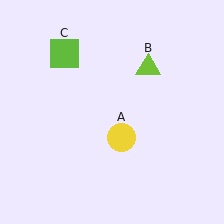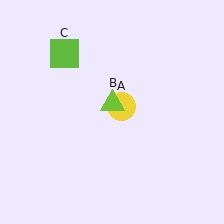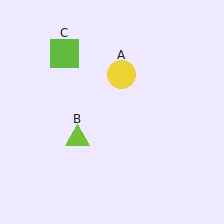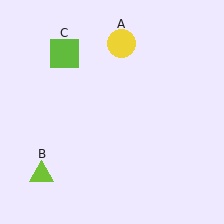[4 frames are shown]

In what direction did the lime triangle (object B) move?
The lime triangle (object B) moved down and to the left.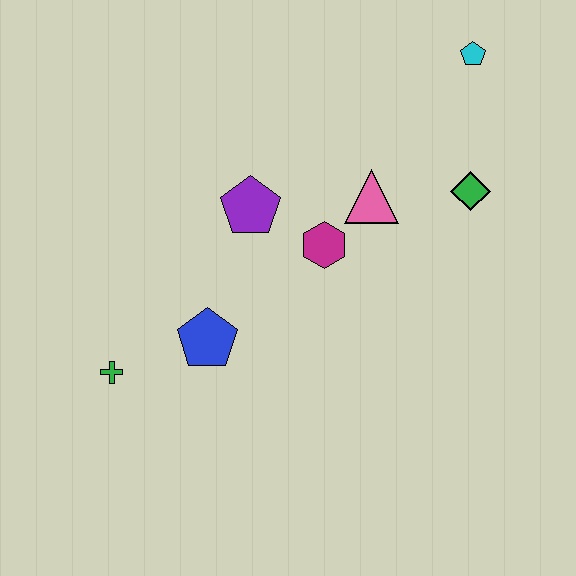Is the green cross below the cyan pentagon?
Yes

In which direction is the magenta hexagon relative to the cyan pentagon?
The magenta hexagon is below the cyan pentagon.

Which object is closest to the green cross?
The blue pentagon is closest to the green cross.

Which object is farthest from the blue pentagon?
The cyan pentagon is farthest from the blue pentagon.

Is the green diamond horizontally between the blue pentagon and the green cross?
No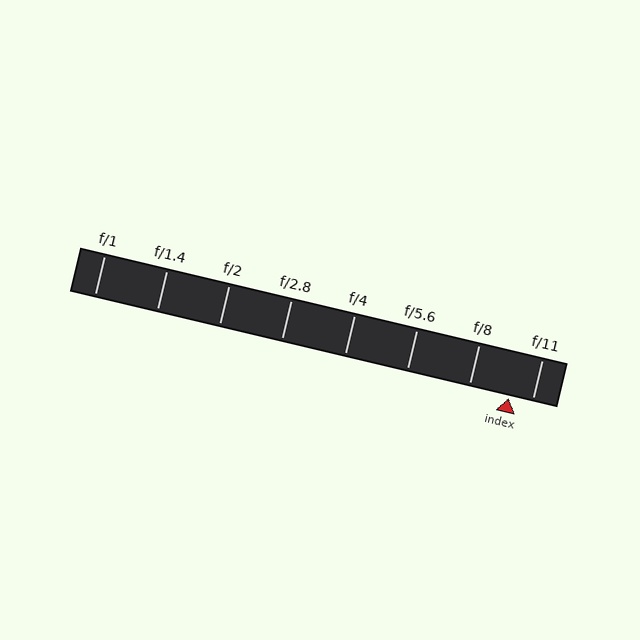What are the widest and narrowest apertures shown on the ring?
The widest aperture shown is f/1 and the narrowest is f/11.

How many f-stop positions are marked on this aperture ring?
There are 8 f-stop positions marked.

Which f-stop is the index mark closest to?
The index mark is closest to f/11.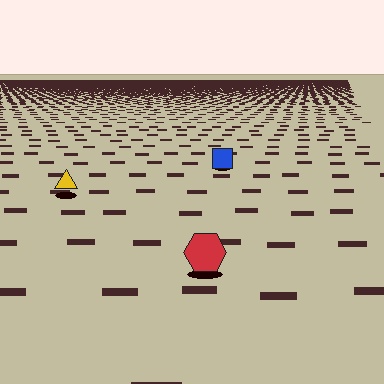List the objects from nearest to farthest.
From nearest to farthest: the red hexagon, the yellow triangle, the blue square.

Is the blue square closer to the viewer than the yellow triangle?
No. The yellow triangle is closer — you can tell from the texture gradient: the ground texture is coarser near it.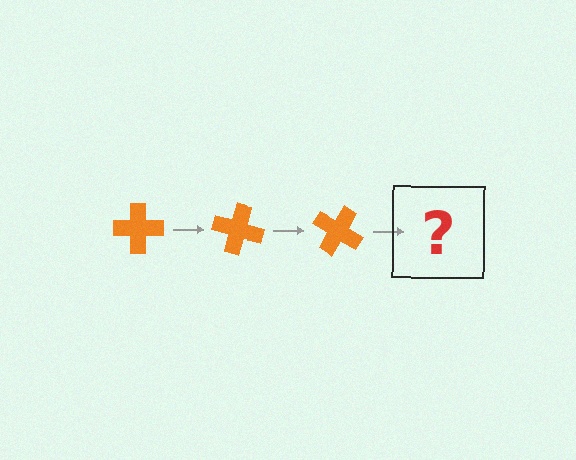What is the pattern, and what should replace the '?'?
The pattern is that the cross rotates 15 degrees each step. The '?' should be an orange cross rotated 45 degrees.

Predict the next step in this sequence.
The next step is an orange cross rotated 45 degrees.